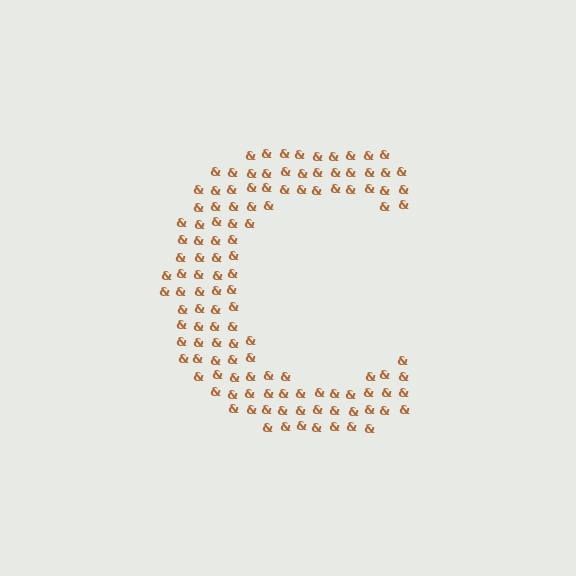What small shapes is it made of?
It is made of small ampersands.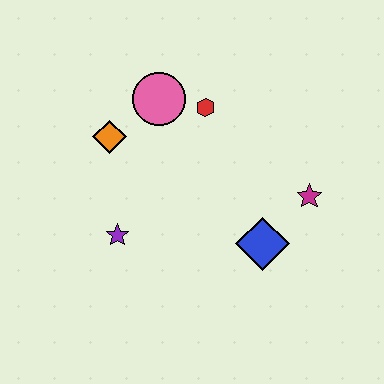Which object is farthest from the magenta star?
The orange diamond is farthest from the magenta star.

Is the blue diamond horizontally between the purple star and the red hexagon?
No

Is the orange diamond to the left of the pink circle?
Yes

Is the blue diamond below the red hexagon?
Yes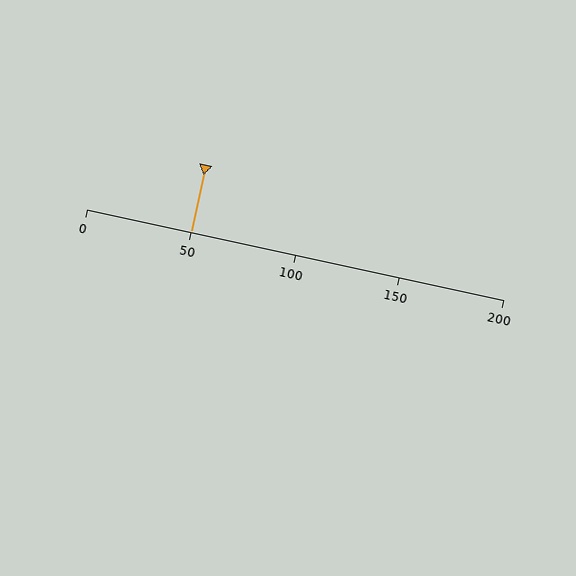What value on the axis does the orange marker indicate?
The marker indicates approximately 50.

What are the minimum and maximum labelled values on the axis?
The axis runs from 0 to 200.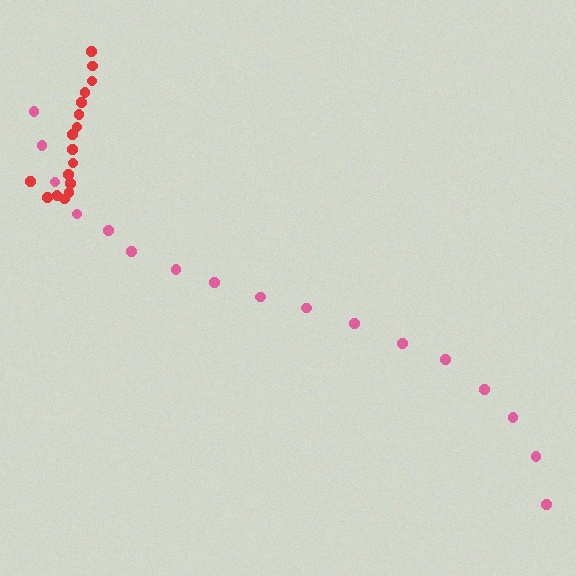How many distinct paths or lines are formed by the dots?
There are 2 distinct paths.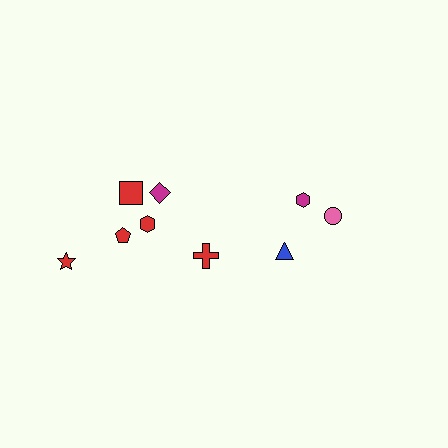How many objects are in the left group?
There are 6 objects.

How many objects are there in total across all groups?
There are 9 objects.